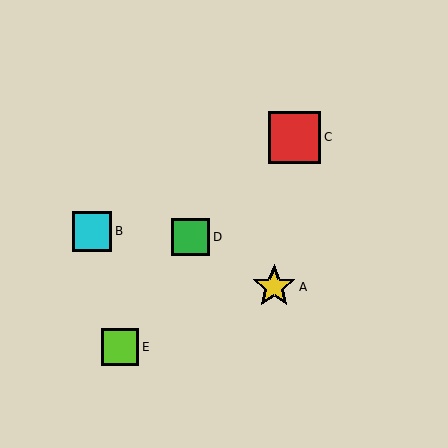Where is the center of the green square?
The center of the green square is at (191, 237).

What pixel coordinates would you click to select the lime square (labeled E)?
Click at (120, 347) to select the lime square E.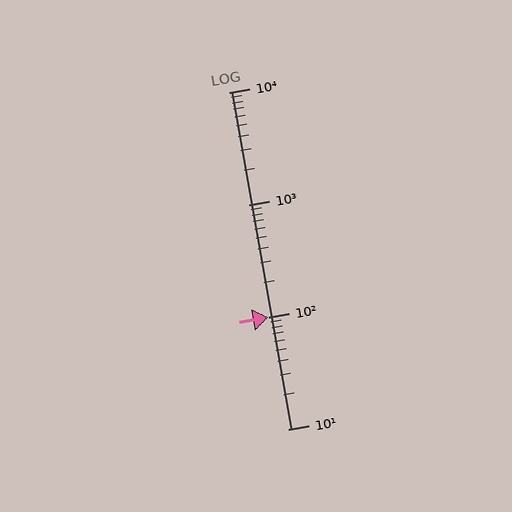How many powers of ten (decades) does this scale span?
The scale spans 3 decades, from 10 to 10000.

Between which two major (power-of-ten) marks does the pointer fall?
The pointer is between 100 and 1000.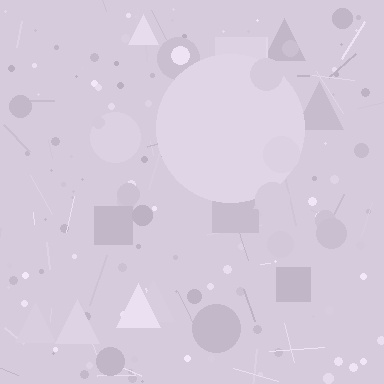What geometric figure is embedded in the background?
A circle is embedded in the background.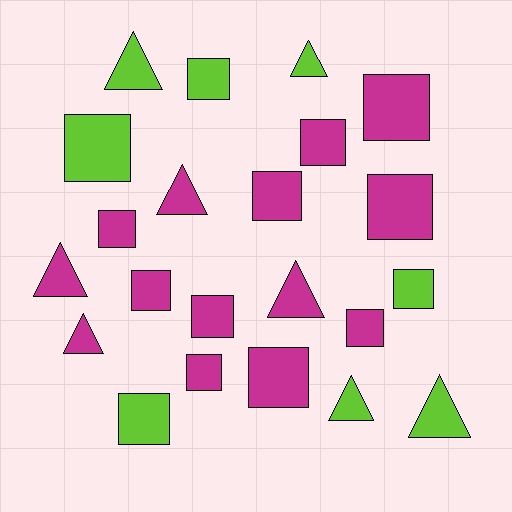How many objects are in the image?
There are 22 objects.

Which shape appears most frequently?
Square, with 14 objects.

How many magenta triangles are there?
There are 4 magenta triangles.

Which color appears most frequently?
Magenta, with 14 objects.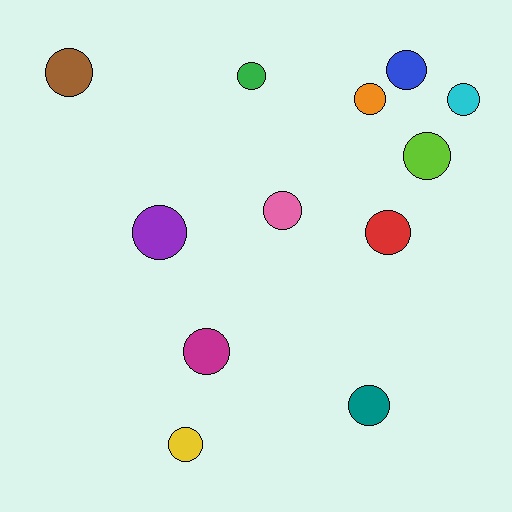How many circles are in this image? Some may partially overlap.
There are 12 circles.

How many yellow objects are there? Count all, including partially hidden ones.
There is 1 yellow object.